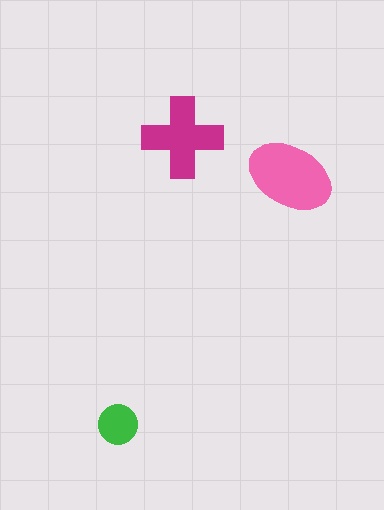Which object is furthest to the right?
The pink ellipse is rightmost.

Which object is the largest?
The pink ellipse.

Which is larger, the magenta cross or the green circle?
The magenta cross.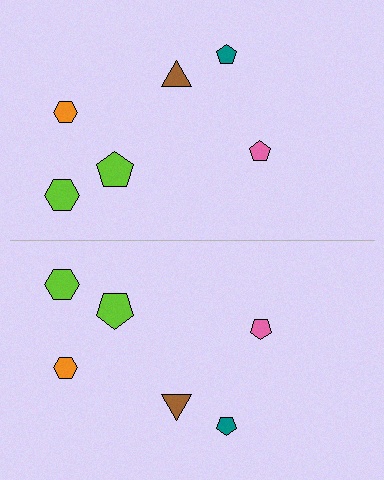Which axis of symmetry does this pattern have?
The pattern has a horizontal axis of symmetry running through the center of the image.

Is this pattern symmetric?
Yes, this pattern has bilateral (reflection) symmetry.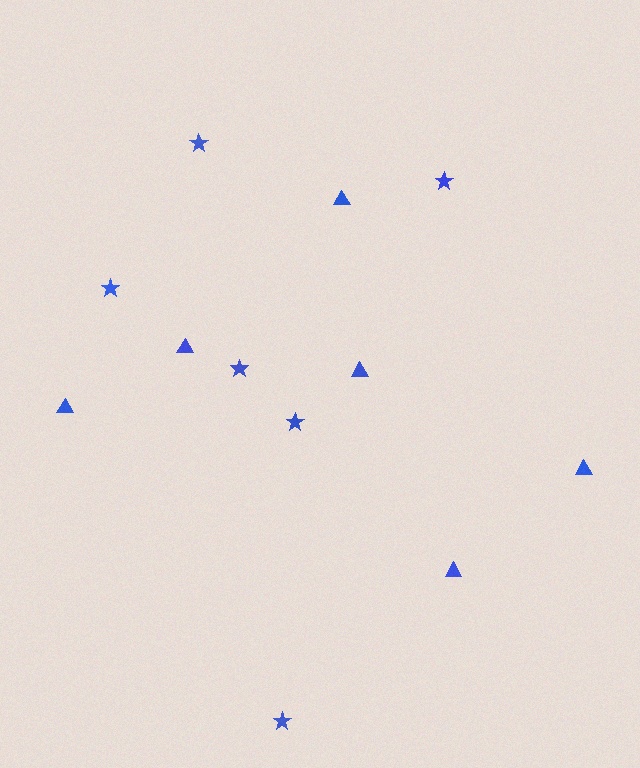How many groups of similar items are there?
There are 2 groups: one group of triangles (6) and one group of stars (6).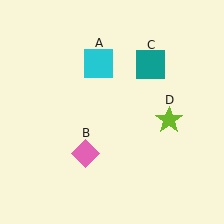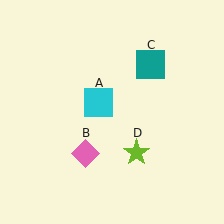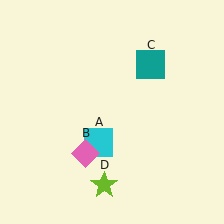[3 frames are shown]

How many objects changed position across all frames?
2 objects changed position: cyan square (object A), lime star (object D).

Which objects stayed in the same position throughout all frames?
Pink diamond (object B) and teal square (object C) remained stationary.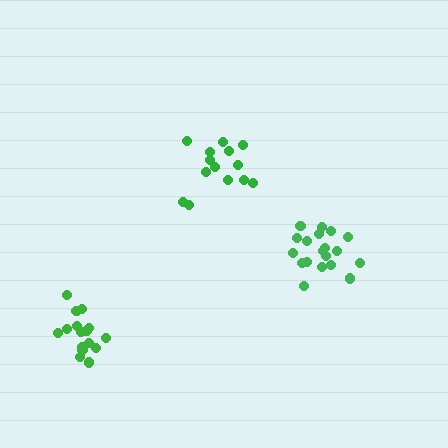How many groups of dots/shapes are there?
There are 3 groups.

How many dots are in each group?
Group 1: 19 dots, Group 2: 14 dots, Group 3: 16 dots (49 total).